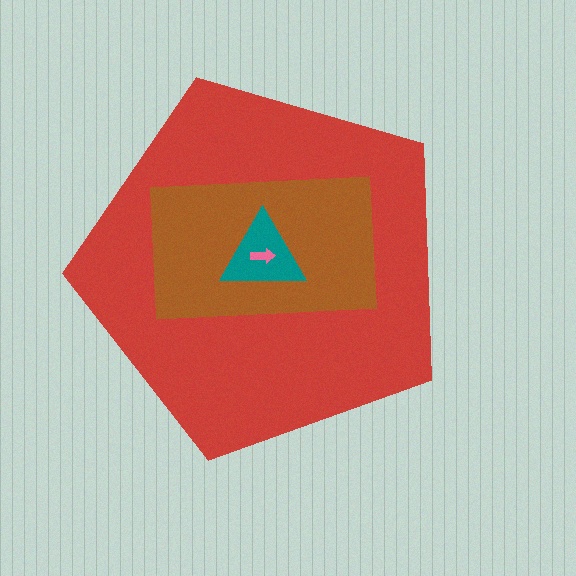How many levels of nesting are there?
4.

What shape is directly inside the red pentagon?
The brown rectangle.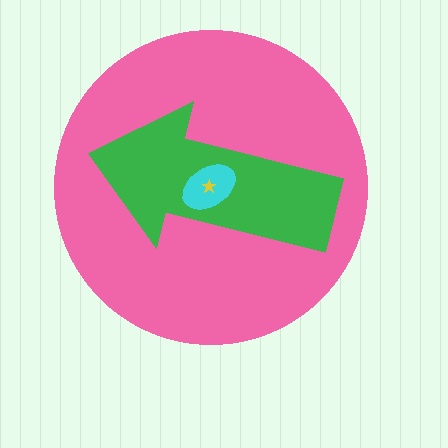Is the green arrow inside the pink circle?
Yes.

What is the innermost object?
The yellow star.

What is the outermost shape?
The pink circle.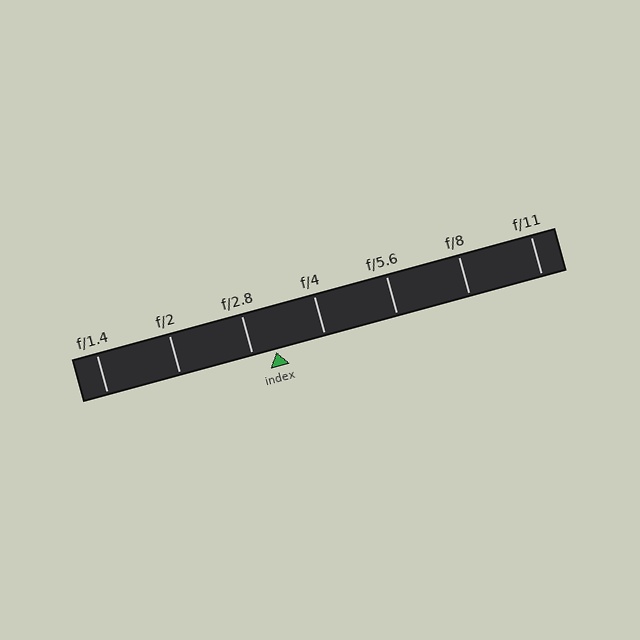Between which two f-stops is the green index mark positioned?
The index mark is between f/2.8 and f/4.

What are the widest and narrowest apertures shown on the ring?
The widest aperture shown is f/1.4 and the narrowest is f/11.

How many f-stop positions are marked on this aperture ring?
There are 7 f-stop positions marked.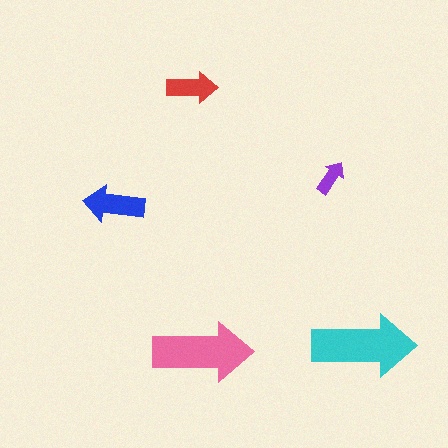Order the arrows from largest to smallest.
the cyan one, the pink one, the blue one, the red one, the purple one.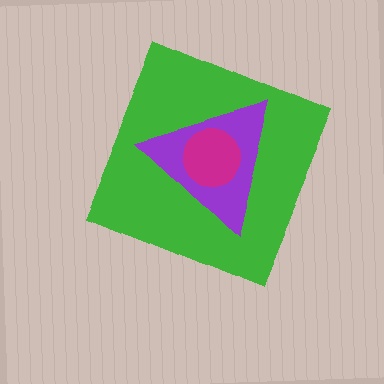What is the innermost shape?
The magenta circle.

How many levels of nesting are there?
3.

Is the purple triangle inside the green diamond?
Yes.